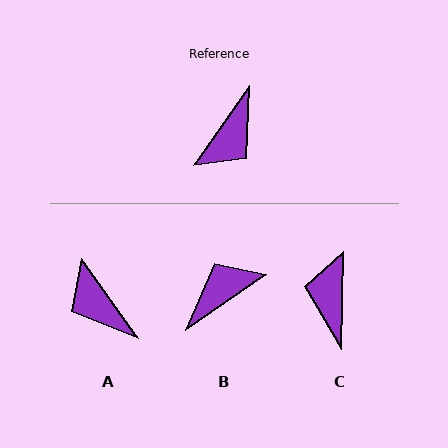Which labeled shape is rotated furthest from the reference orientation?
B, about 160 degrees away.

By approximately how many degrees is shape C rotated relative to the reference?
Approximately 146 degrees clockwise.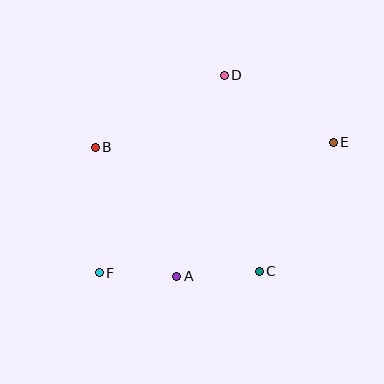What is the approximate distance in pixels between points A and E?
The distance between A and E is approximately 206 pixels.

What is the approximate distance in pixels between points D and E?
The distance between D and E is approximately 128 pixels.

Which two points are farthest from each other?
Points E and F are farthest from each other.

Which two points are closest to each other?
Points A and F are closest to each other.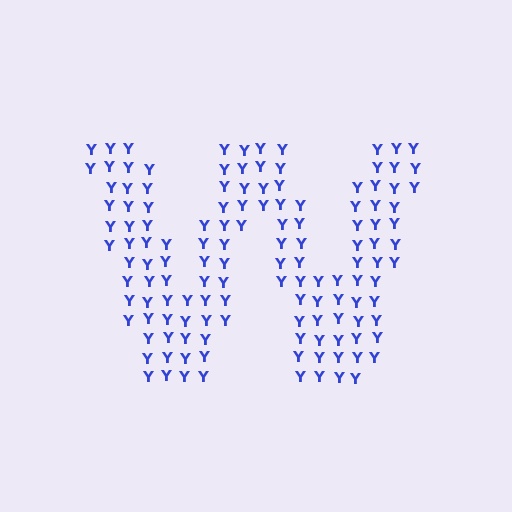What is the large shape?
The large shape is the letter W.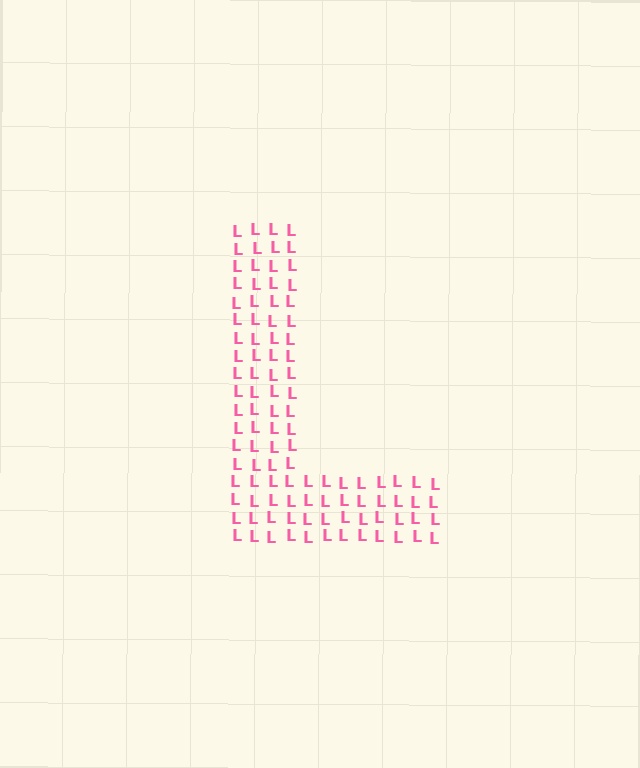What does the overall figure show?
The overall figure shows the letter L.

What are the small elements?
The small elements are letter L's.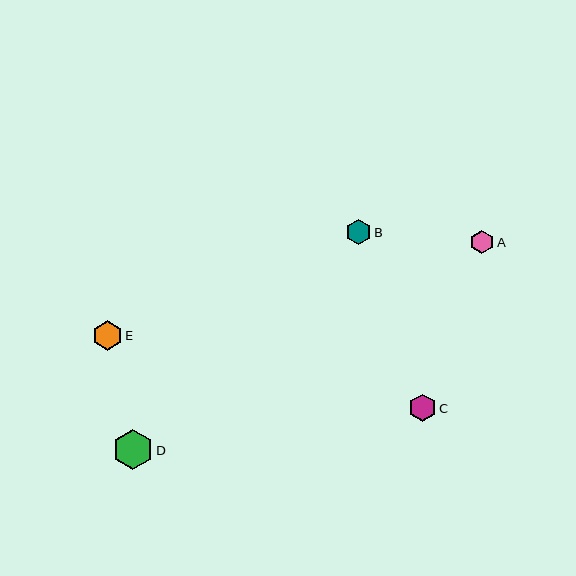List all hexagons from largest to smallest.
From largest to smallest: D, E, C, B, A.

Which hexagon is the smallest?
Hexagon A is the smallest with a size of approximately 24 pixels.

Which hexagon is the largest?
Hexagon D is the largest with a size of approximately 40 pixels.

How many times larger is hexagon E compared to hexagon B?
Hexagon E is approximately 1.2 times the size of hexagon B.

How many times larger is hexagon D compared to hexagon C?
Hexagon D is approximately 1.5 times the size of hexagon C.